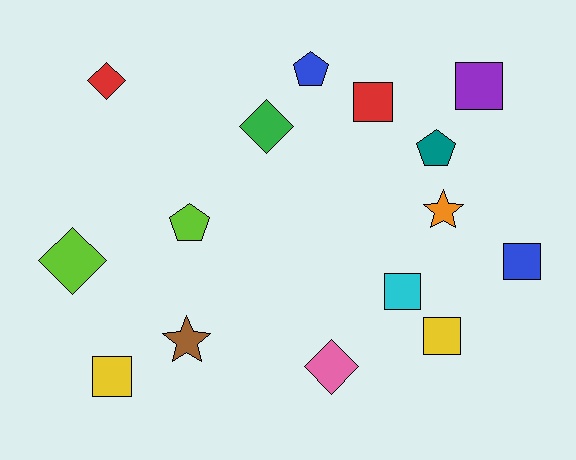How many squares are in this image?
There are 6 squares.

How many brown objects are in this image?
There is 1 brown object.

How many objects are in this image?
There are 15 objects.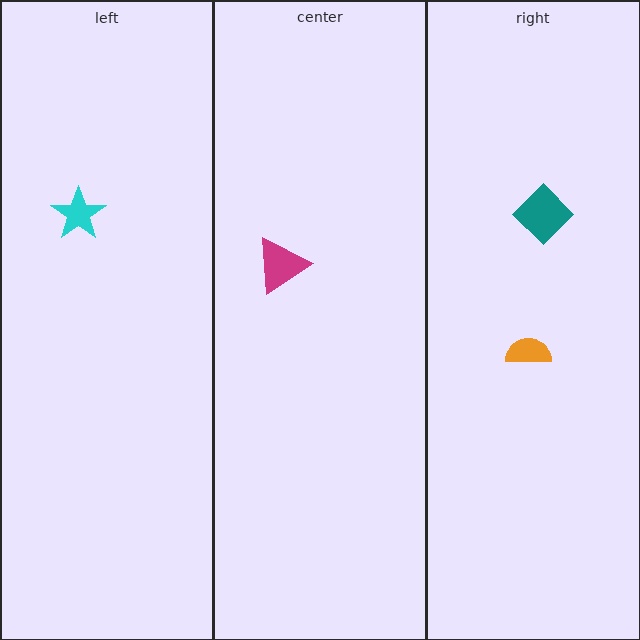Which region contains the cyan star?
The left region.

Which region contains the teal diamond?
The right region.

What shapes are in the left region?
The cyan star.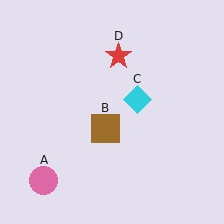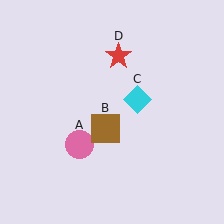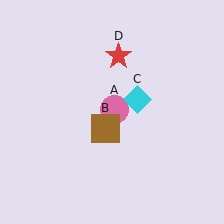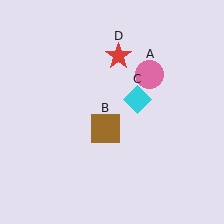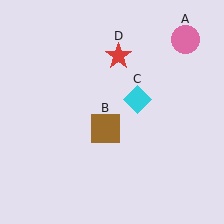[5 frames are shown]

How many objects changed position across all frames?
1 object changed position: pink circle (object A).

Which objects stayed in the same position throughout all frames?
Brown square (object B) and cyan diamond (object C) and red star (object D) remained stationary.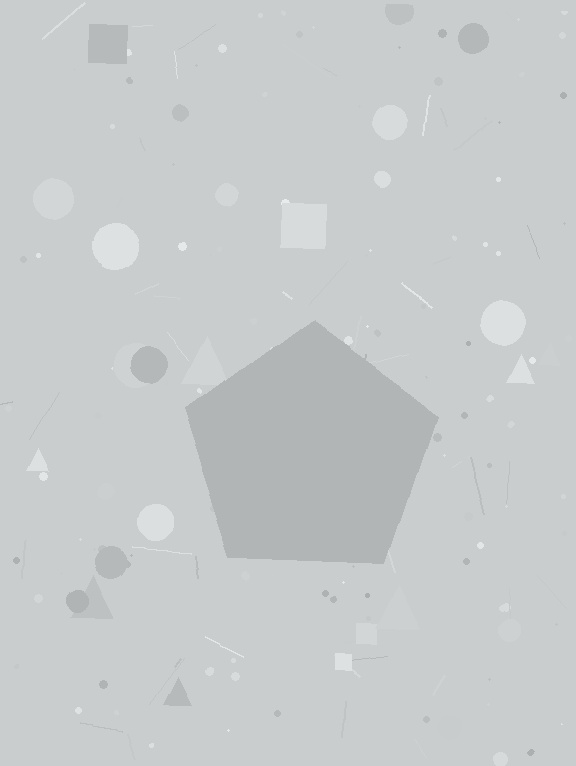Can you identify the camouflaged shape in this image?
The camouflaged shape is a pentagon.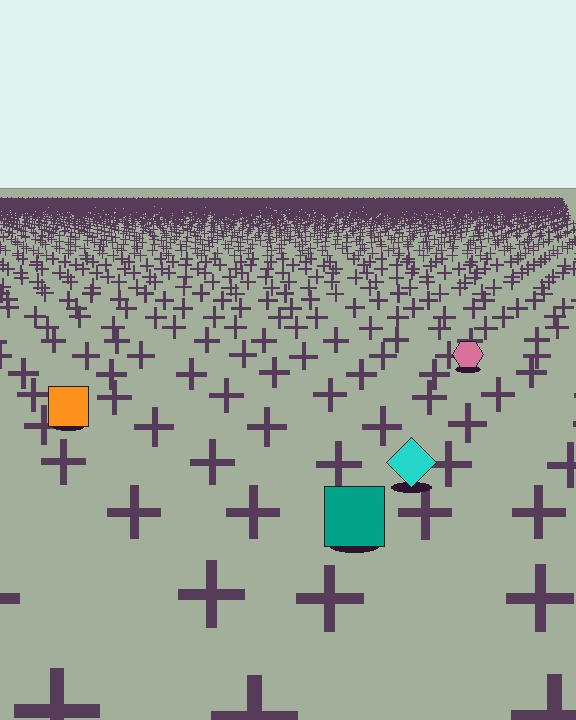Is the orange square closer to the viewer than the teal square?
No. The teal square is closer — you can tell from the texture gradient: the ground texture is coarser near it.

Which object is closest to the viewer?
The teal square is closest. The texture marks near it are larger and more spread out.